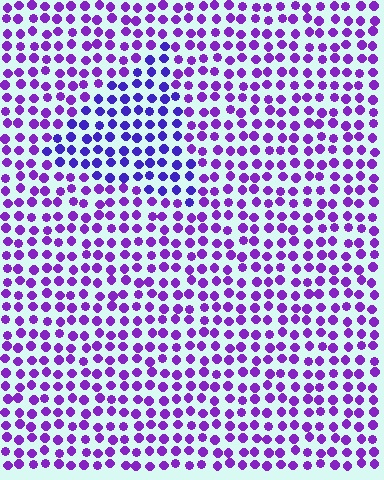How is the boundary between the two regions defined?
The boundary is defined purely by a slight shift in hue (about 27 degrees). Spacing, size, and orientation are identical on both sides.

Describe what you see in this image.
The image is filled with small purple elements in a uniform arrangement. A triangle-shaped region is visible where the elements are tinted to a slightly different hue, forming a subtle color boundary.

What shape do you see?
I see a triangle.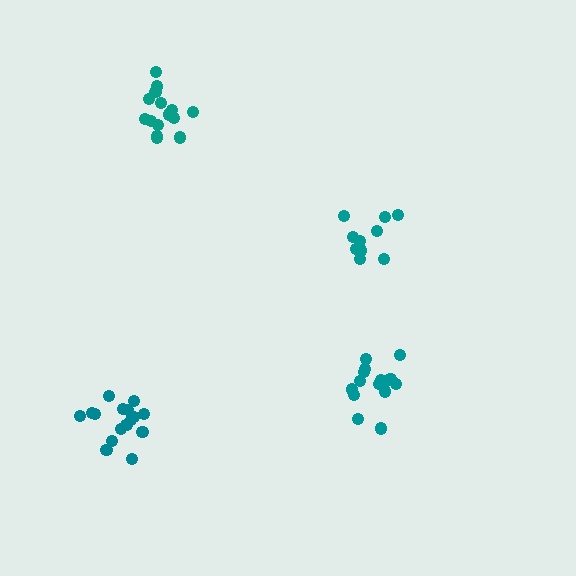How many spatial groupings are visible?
There are 4 spatial groupings.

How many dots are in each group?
Group 1: 11 dots, Group 2: 15 dots, Group 3: 15 dots, Group 4: 16 dots (57 total).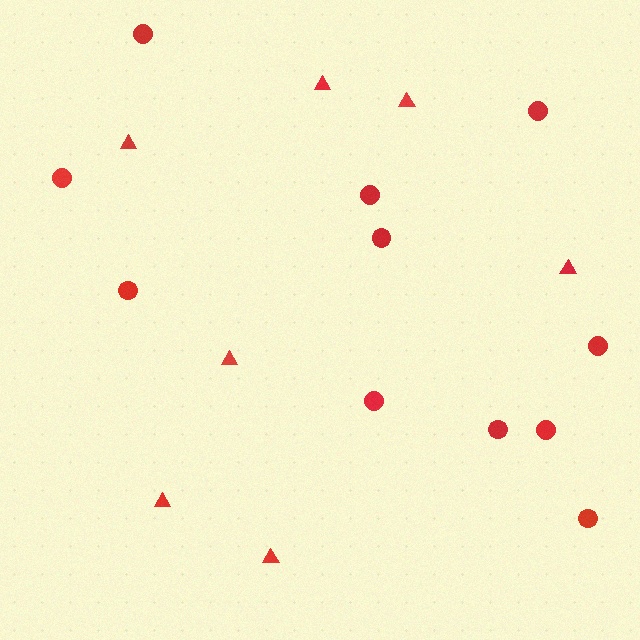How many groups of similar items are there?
There are 2 groups: one group of triangles (7) and one group of circles (11).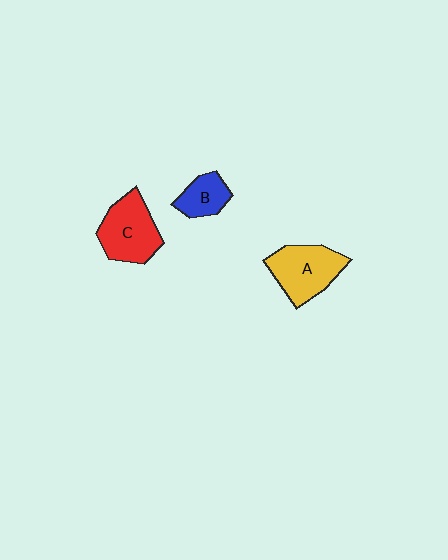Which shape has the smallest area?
Shape B (blue).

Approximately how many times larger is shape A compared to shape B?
Approximately 1.9 times.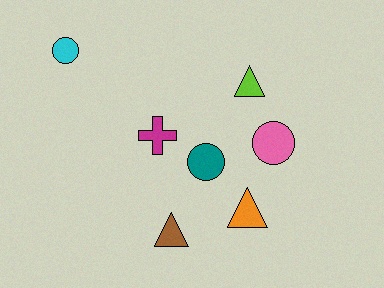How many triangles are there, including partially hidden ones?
There are 3 triangles.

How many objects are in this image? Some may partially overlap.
There are 7 objects.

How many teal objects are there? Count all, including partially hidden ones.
There is 1 teal object.